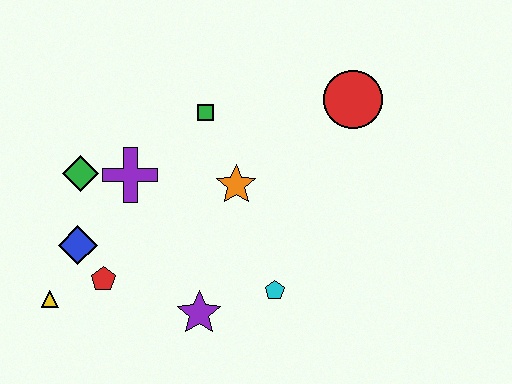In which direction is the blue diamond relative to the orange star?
The blue diamond is to the left of the orange star.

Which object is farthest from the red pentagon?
The red circle is farthest from the red pentagon.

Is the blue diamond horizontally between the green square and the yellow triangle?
Yes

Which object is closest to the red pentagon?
The blue diamond is closest to the red pentagon.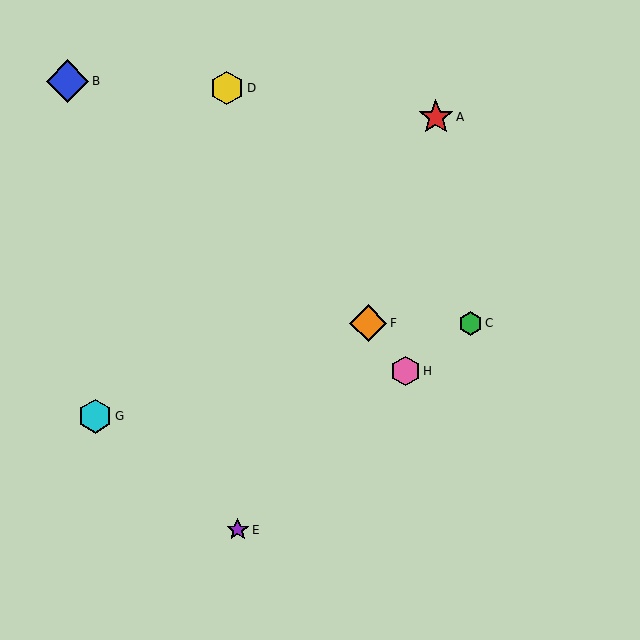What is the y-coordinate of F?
Object F is at y≈323.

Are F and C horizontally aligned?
Yes, both are at y≈323.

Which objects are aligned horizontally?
Objects C, F are aligned horizontally.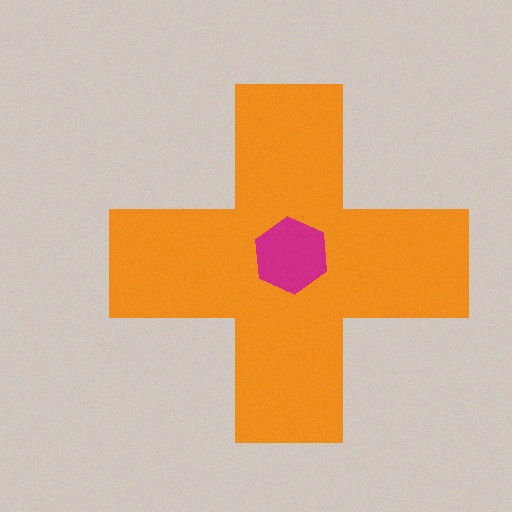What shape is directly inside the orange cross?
The magenta hexagon.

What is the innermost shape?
The magenta hexagon.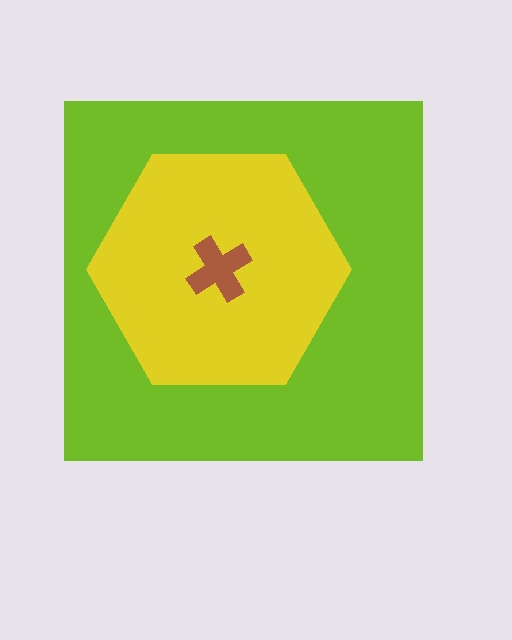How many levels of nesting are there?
3.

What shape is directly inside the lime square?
The yellow hexagon.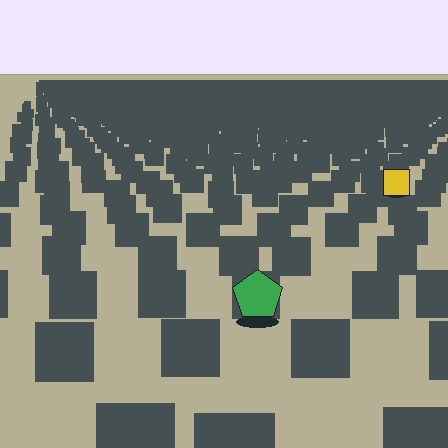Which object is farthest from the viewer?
The yellow square is farthest from the viewer. It appears smaller and the ground texture around it is denser.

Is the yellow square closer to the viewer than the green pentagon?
No. The green pentagon is closer — you can tell from the texture gradient: the ground texture is coarser near it.